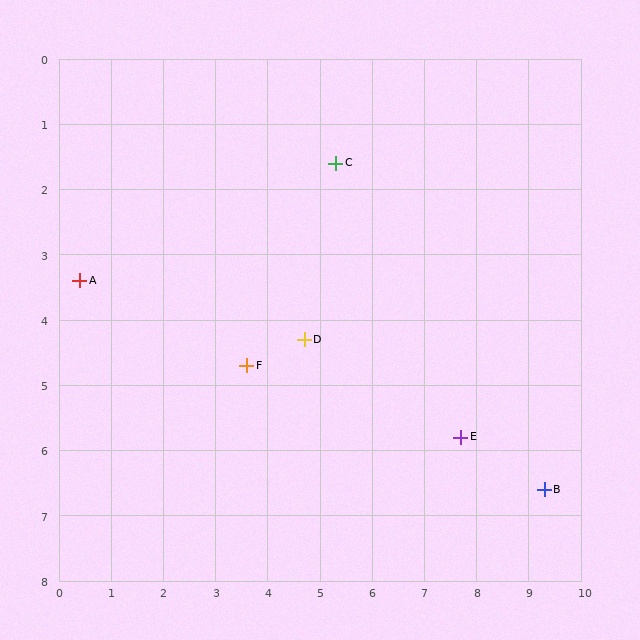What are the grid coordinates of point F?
Point F is at approximately (3.6, 4.7).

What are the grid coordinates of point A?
Point A is at approximately (0.4, 3.4).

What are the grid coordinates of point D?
Point D is at approximately (4.7, 4.3).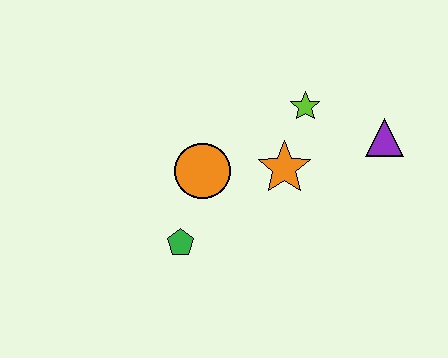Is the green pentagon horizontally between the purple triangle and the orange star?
No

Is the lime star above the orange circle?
Yes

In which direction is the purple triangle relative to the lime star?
The purple triangle is to the right of the lime star.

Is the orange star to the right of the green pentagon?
Yes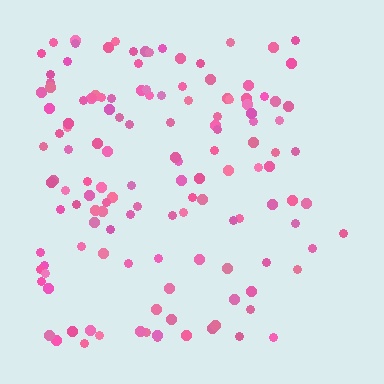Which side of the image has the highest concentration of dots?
The left.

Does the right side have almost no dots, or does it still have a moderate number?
Still a moderate number, just noticeably fewer than the left.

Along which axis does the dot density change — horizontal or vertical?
Horizontal.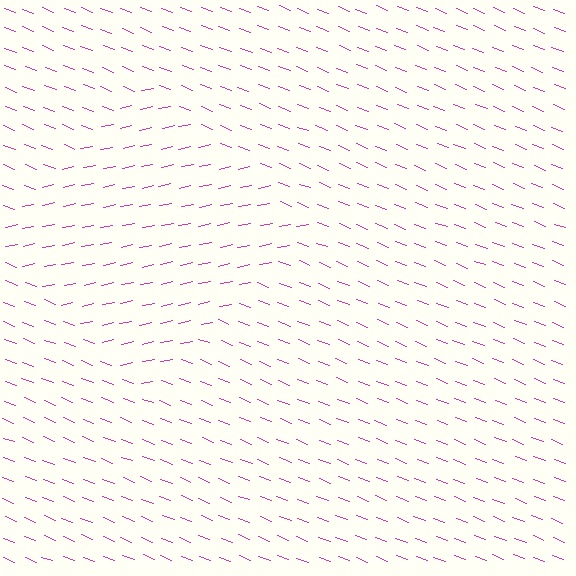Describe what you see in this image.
The image is filled with small magenta line segments. A diamond region in the image has lines oriented differently from the surrounding lines, creating a visible texture boundary.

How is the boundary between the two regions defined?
The boundary is defined purely by a change in line orientation (approximately 33 degrees difference). All lines are the same color and thickness.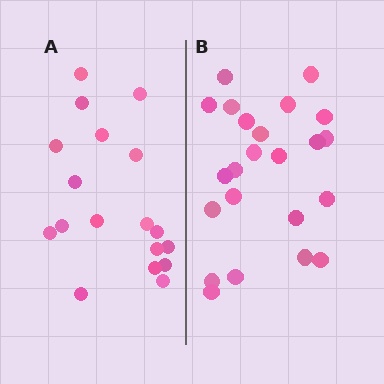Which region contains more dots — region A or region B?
Region B (the right region) has more dots.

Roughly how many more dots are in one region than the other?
Region B has about 5 more dots than region A.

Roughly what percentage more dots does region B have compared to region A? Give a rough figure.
About 30% more.